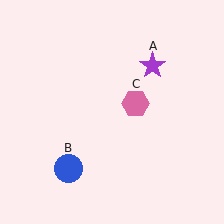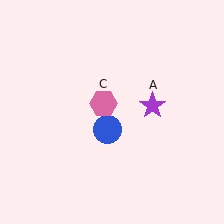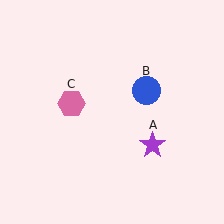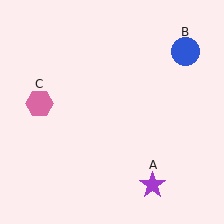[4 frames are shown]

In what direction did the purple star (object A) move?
The purple star (object A) moved down.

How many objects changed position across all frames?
3 objects changed position: purple star (object A), blue circle (object B), pink hexagon (object C).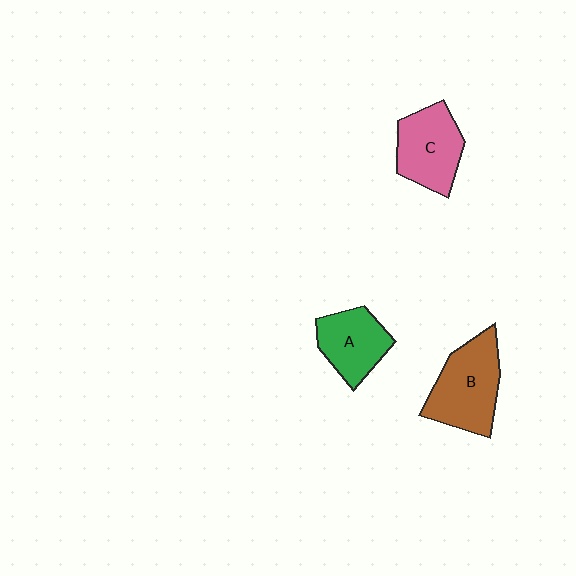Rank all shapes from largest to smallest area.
From largest to smallest: B (brown), C (pink), A (green).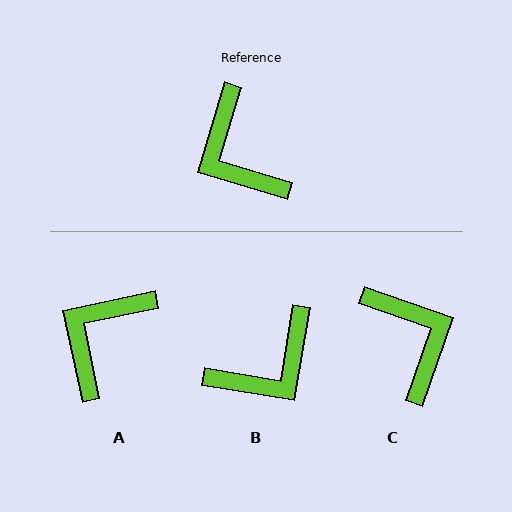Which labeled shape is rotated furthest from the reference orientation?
C, about 178 degrees away.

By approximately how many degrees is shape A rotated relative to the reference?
Approximately 62 degrees clockwise.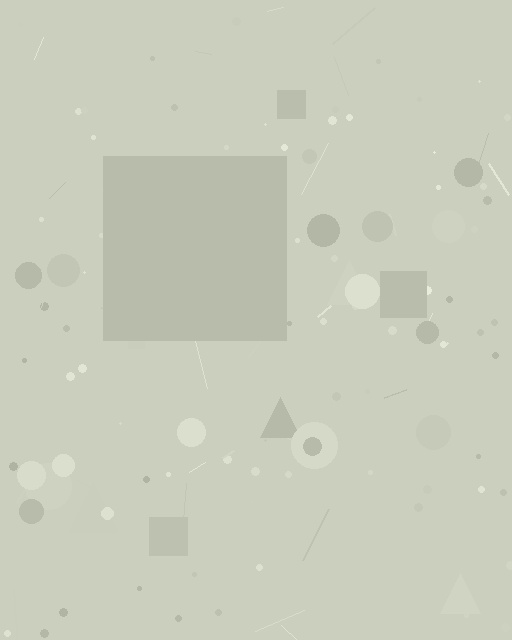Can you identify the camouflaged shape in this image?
The camouflaged shape is a square.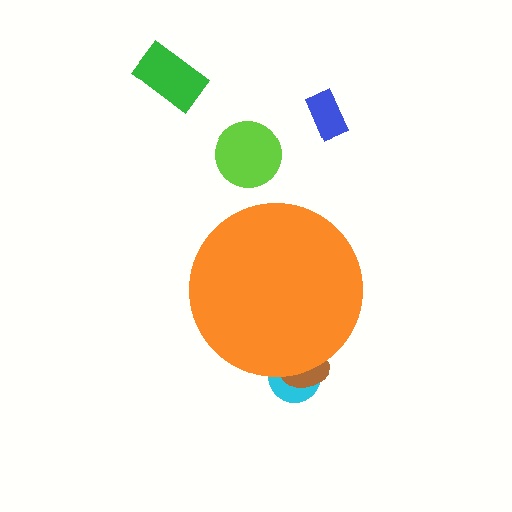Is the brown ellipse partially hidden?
Yes, the brown ellipse is partially hidden behind the orange circle.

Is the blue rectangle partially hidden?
No, the blue rectangle is fully visible.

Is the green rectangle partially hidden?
No, the green rectangle is fully visible.